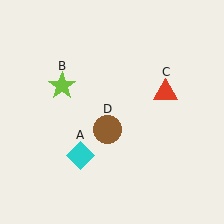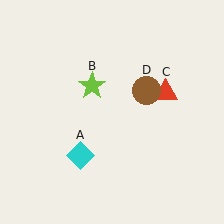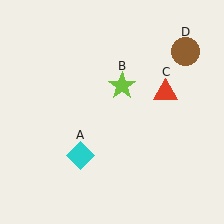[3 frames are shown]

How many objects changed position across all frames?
2 objects changed position: lime star (object B), brown circle (object D).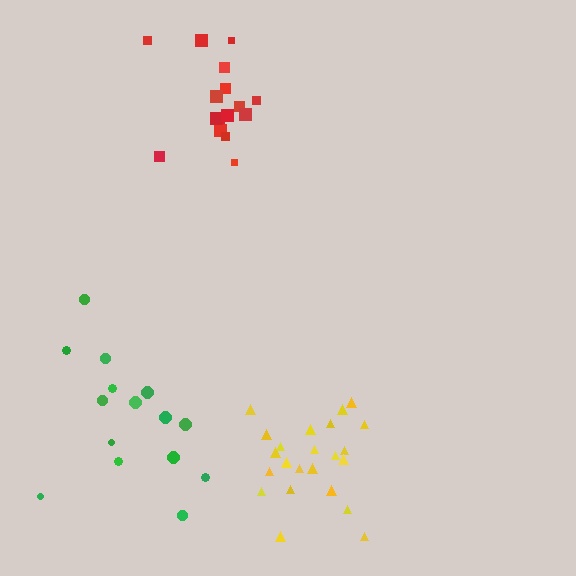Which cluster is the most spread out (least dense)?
Green.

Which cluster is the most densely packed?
Yellow.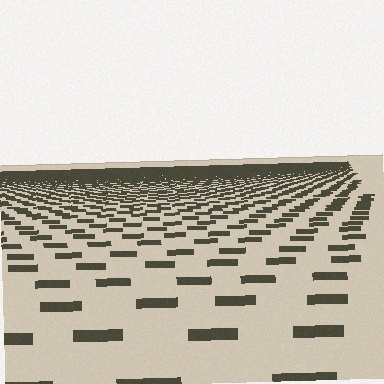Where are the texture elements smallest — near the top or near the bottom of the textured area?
Near the top.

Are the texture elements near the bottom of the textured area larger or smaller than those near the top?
Larger. Near the bottom, elements are closer to the viewer and appear at a bigger on-screen size.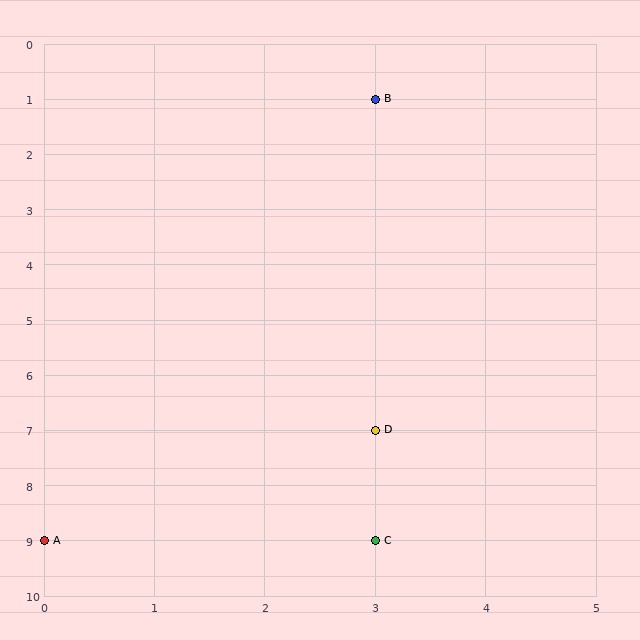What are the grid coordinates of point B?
Point B is at grid coordinates (3, 1).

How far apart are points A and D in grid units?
Points A and D are 3 columns and 2 rows apart (about 3.6 grid units diagonally).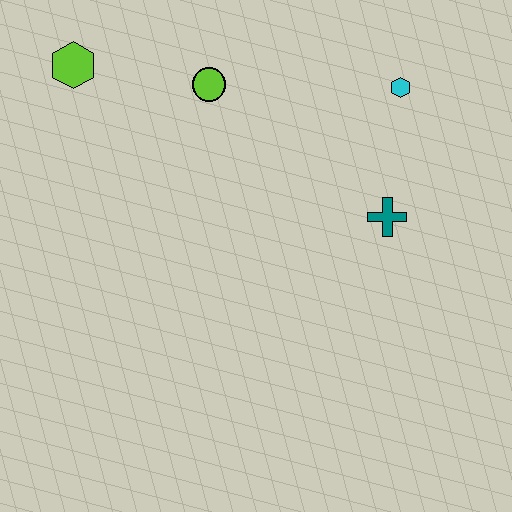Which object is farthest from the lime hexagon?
The teal cross is farthest from the lime hexagon.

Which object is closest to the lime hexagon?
The lime circle is closest to the lime hexagon.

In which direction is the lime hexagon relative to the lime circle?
The lime hexagon is to the left of the lime circle.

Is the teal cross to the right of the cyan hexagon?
No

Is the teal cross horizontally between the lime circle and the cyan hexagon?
Yes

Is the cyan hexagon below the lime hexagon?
Yes